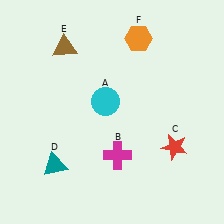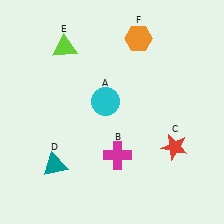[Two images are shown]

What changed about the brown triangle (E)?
In Image 1, E is brown. In Image 2, it changed to lime.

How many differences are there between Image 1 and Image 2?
There is 1 difference between the two images.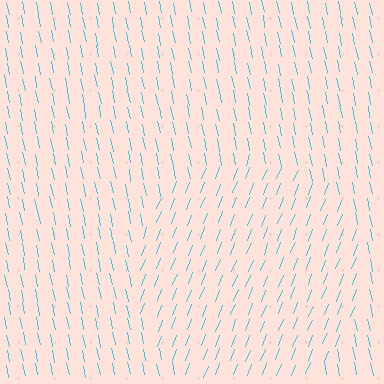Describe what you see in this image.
The image is filled with small cyan line segments. A circle region in the image has lines oriented differently from the surrounding lines, creating a visible texture boundary.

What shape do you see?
I see a circle.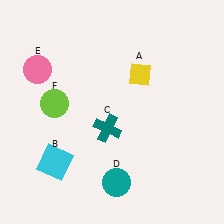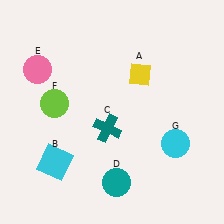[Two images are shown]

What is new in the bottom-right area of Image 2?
A cyan circle (G) was added in the bottom-right area of Image 2.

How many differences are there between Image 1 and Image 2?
There is 1 difference between the two images.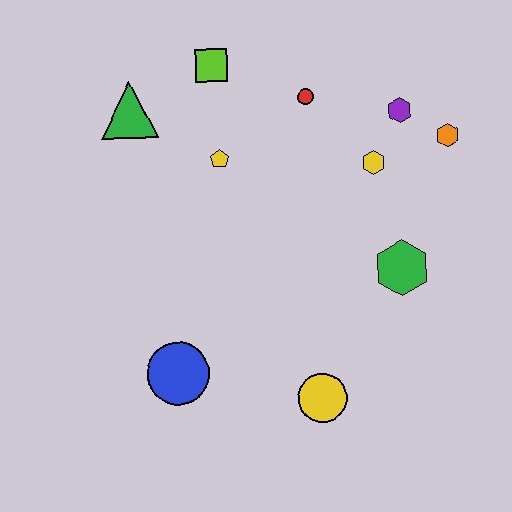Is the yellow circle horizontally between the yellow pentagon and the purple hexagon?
Yes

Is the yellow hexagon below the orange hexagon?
Yes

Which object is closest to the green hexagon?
The yellow hexagon is closest to the green hexagon.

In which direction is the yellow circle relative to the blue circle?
The yellow circle is to the right of the blue circle.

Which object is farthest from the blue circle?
The orange hexagon is farthest from the blue circle.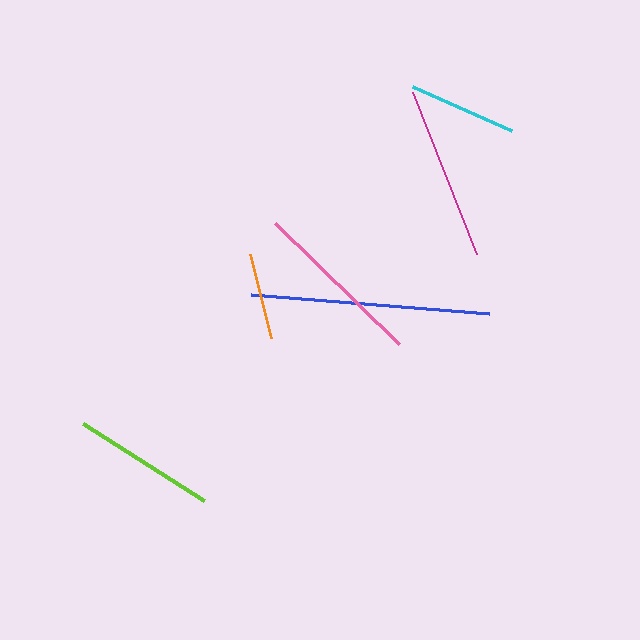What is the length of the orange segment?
The orange segment is approximately 86 pixels long.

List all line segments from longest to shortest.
From longest to shortest: blue, magenta, pink, lime, cyan, orange.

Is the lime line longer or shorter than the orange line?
The lime line is longer than the orange line.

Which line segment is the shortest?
The orange line is the shortest at approximately 86 pixels.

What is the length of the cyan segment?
The cyan segment is approximately 108 pixels long.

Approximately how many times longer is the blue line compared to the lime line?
The blue line is approximately 1.7 times the length of the lime line.